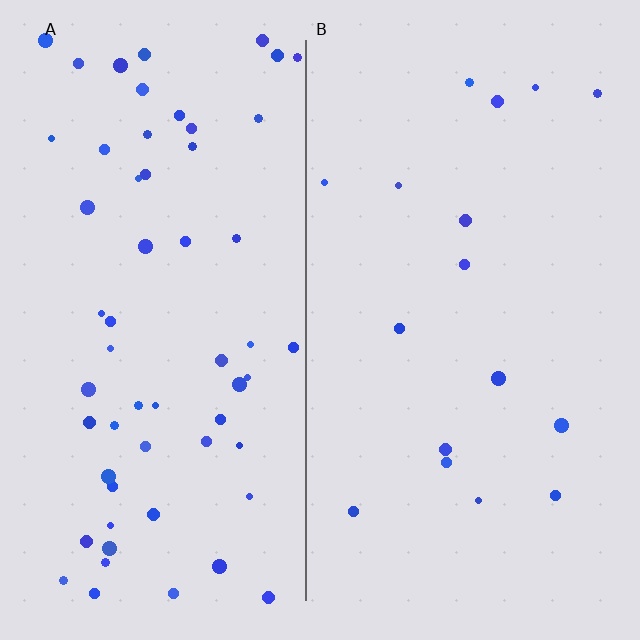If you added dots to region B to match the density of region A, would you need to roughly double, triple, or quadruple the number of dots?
Approximately quadruple.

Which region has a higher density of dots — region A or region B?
A (the left).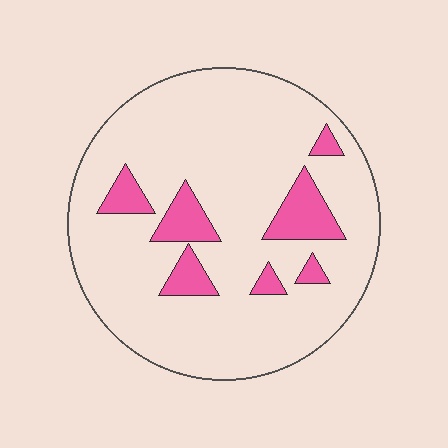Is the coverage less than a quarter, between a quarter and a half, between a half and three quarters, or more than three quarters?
Less than a quarter.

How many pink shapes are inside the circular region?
7.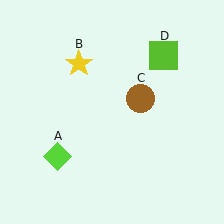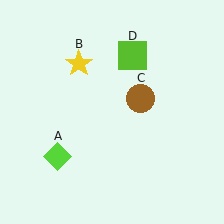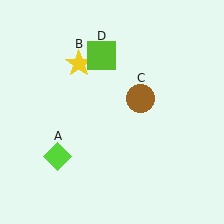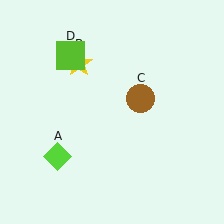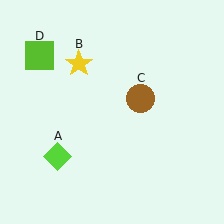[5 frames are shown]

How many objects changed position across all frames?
1 object changed position: lime square (object D).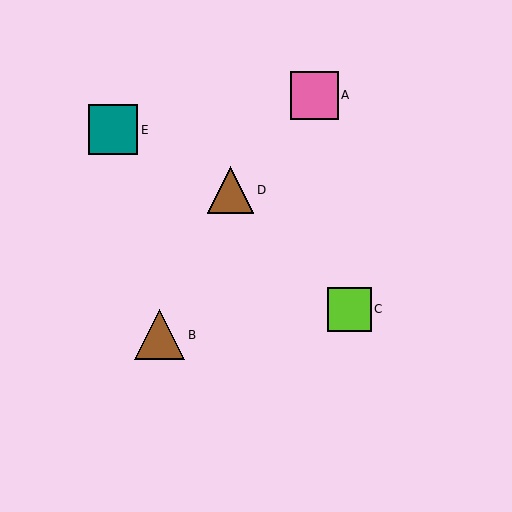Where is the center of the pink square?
The center of the pink square is at (314, 95).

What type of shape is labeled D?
Shape D is a brown triangle.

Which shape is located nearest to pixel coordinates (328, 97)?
The pink square (labeled A) at (314, 95) is nearest to that location.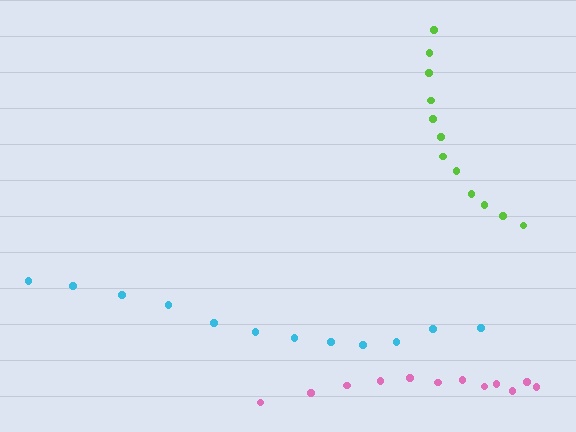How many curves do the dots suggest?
There are 3 distinct paths.